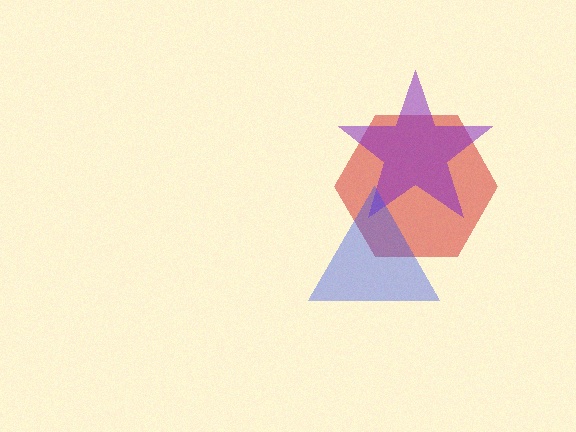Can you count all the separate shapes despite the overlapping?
Yes, there are 3 separate shapes.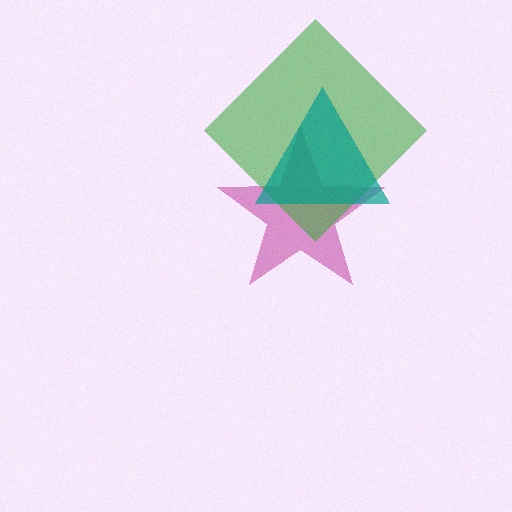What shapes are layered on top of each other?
The layered shapes are: a magenta star, a green diamond, a teal triangle.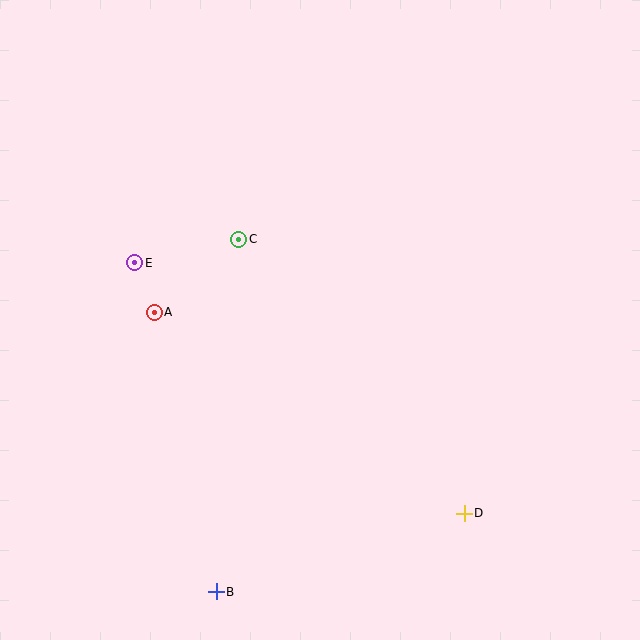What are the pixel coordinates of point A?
Point A is at (154, 312).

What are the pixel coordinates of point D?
Point D is at (464, 513).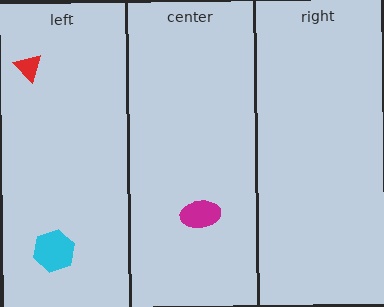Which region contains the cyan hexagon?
The left region.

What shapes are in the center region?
The magenta ellipse.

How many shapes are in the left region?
2.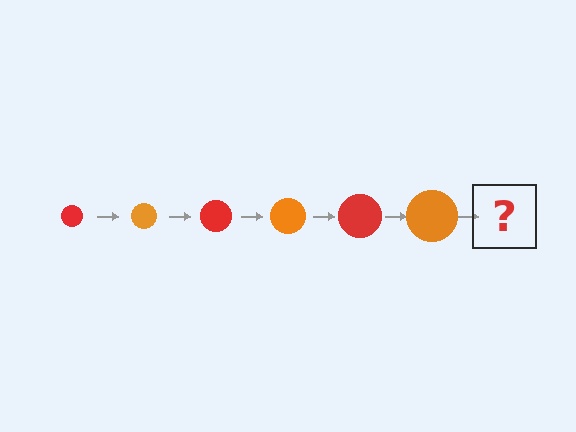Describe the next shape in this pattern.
It should be a red circle, larger than the previous one.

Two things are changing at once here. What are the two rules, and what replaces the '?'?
The two rules are that the circle grows larger each step and the color cycles through red and orange. The '?' should be a red circle, larger than the previous one.